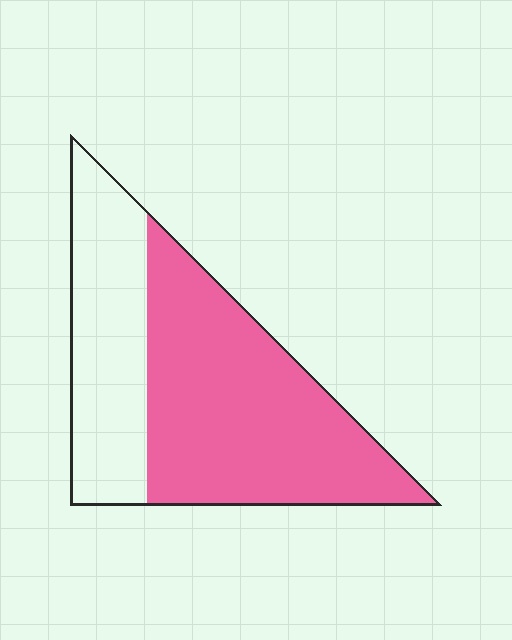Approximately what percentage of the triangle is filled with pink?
Approximately 65%.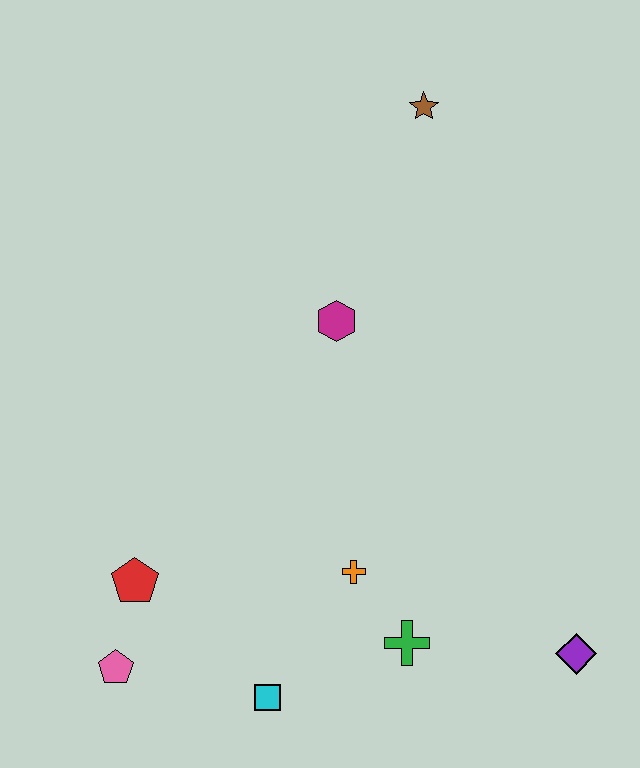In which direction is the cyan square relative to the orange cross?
The cyan square is below the orange cross.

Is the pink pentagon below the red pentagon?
Yes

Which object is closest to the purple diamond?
The green cross is closest to the purple diamond.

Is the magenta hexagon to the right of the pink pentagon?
Yes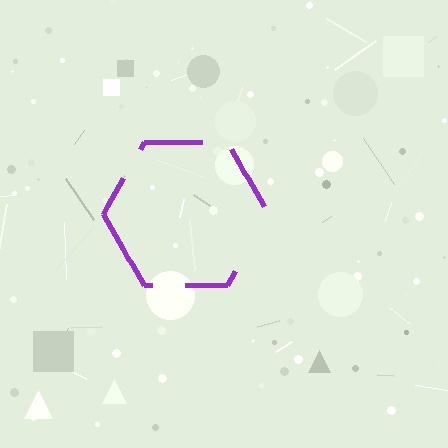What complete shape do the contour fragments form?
The contour fragments form a hexagon.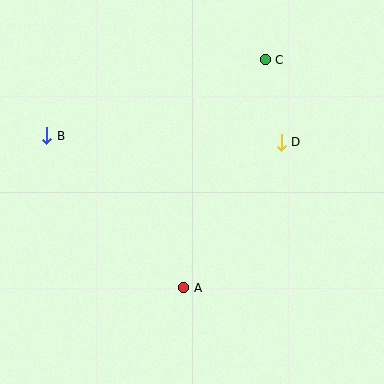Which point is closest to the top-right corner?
Point C is closest to the top-right corner.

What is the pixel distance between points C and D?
The distance between C and D is 84 pixels.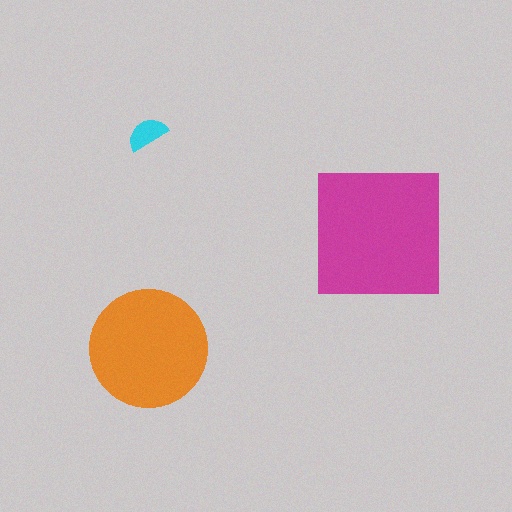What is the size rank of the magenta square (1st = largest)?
1st.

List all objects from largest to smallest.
The magenta square, the orange circle, the cyan semicircle.